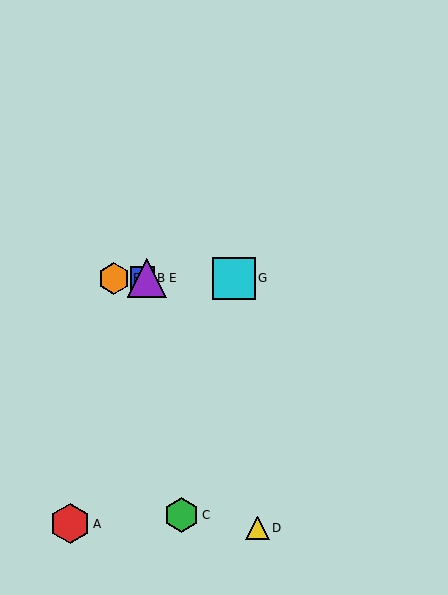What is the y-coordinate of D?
Object D is at y≈528.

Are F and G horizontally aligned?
Yes, both are at y≈278.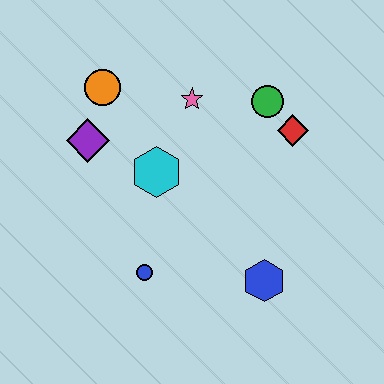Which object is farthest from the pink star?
The blue hexagon is farthest from the pink star.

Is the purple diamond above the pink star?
No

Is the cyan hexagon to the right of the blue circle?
Yes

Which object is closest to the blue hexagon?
The blue circle is closest to the blue hexagon.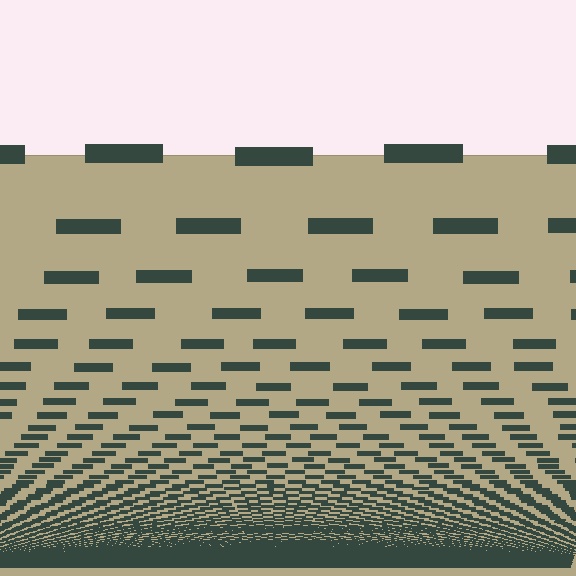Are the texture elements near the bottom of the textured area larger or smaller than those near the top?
Smaller. The gradient is inverted — elements near the bottom are smaller and denser.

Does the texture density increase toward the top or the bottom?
Density increases toward the bottom.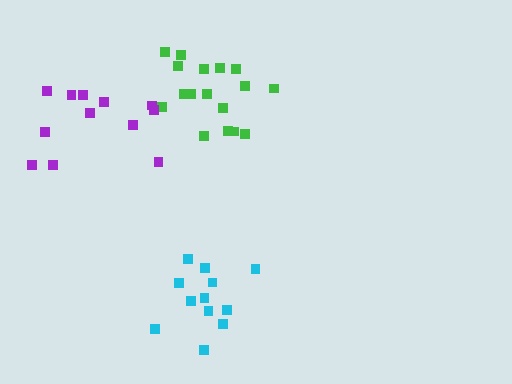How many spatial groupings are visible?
There are 3 spatial groupings.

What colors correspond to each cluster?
The clusters are colored: green, cyan, purple.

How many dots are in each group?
Group 1: 17 dots, Group 2: 12 dots, Group 3: 12 dots (41 total).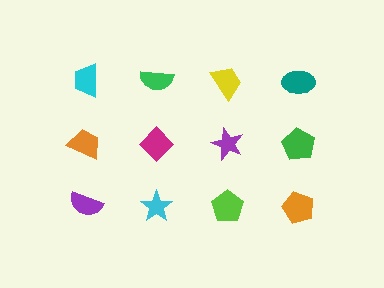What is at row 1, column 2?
A green semicircle.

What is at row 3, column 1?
A purple semicircle.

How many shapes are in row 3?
4 shapes.